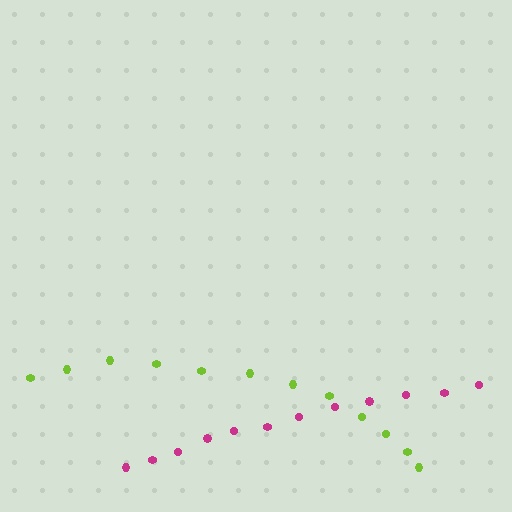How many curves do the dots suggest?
There are 2 distinct paths.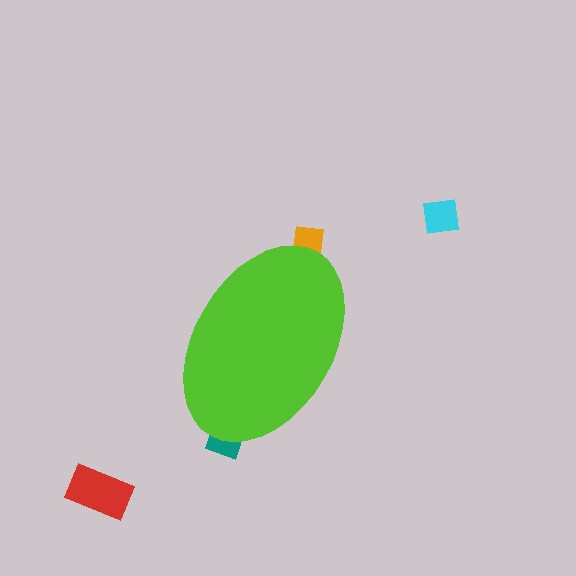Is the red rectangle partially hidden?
No, the red rectangle is fully visible.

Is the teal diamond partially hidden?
Yes, the teal diamond is partially hidden behind the lime ellipse.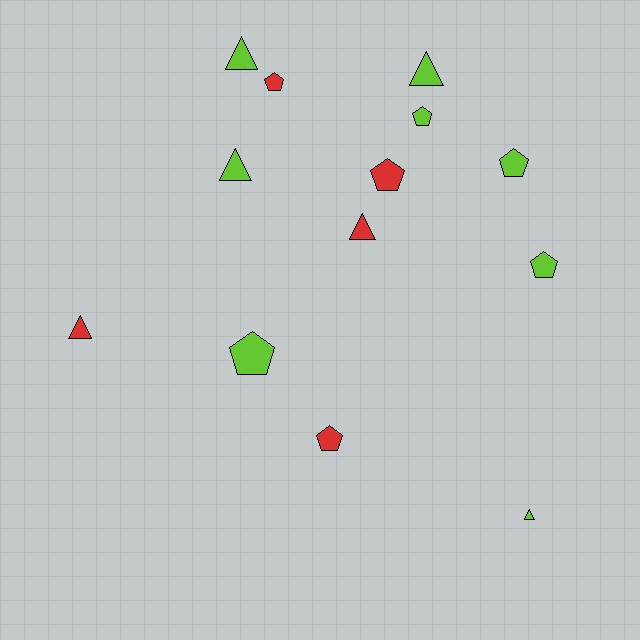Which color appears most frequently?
Lime, with 8 objects.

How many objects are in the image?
There are 13 objects.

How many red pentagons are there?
There are 3 red pentagons.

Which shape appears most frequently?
Pentagon, with 7 objects.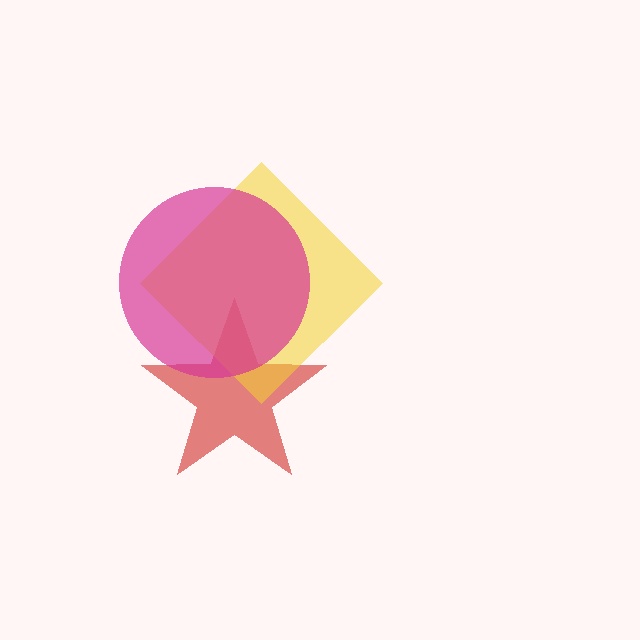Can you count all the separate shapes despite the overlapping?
Yes, there are 3 separate shapes.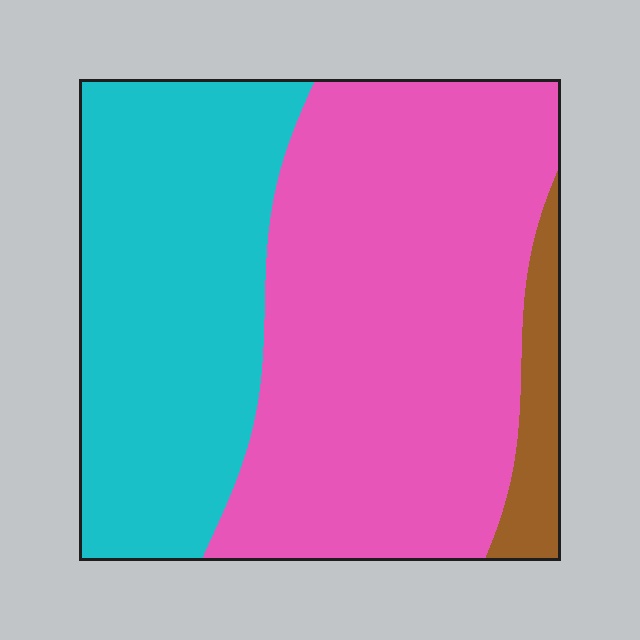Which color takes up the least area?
Brown, at roughly 5%.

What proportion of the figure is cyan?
Cyan takes up between a quarter and a half of the figure.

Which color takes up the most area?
Pink, at roughly 55%.